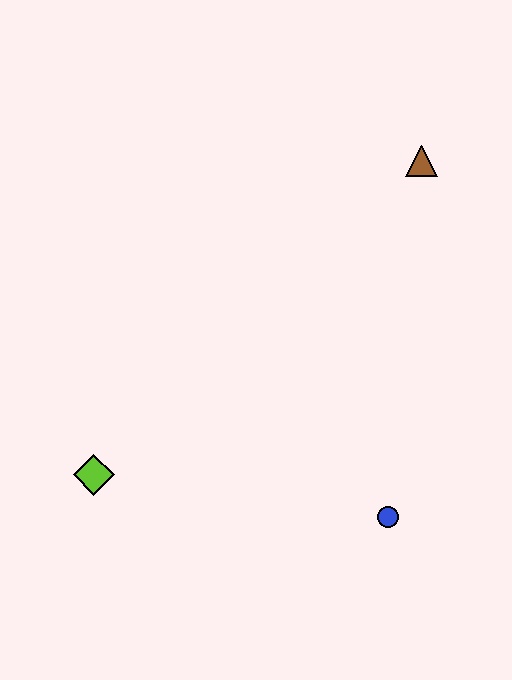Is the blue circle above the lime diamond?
No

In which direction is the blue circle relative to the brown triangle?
The blue circle is below the brown triangle.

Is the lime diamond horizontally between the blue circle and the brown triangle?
No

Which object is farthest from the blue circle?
The brown triangle is farthest from the blue circle.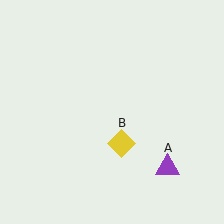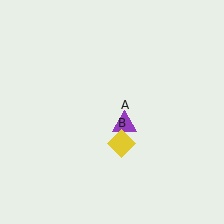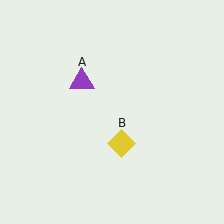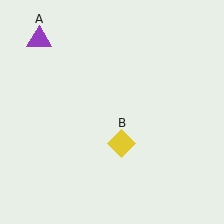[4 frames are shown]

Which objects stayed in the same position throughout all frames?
Yellow diamond (object B) remained stationary.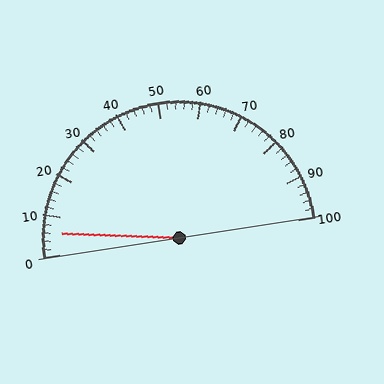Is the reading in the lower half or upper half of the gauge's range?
The reading is in the lower half of the range (0 to 100).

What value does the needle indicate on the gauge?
The needle indicates approximately 6.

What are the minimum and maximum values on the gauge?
The gauge ranges from 0 to 100.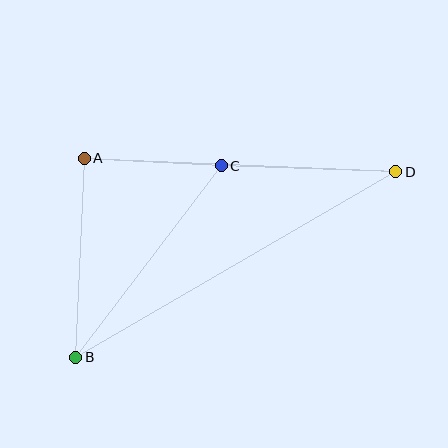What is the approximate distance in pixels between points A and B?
The distance between A and B is approximately 200 pixels.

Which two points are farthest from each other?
Points B and D are farthest from each other.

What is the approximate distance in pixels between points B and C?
The distance between B and C is approximately 241 pixels.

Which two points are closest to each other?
Points A and C are closest to each other.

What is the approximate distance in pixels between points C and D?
The distance between C and D is approximately 175 pixels.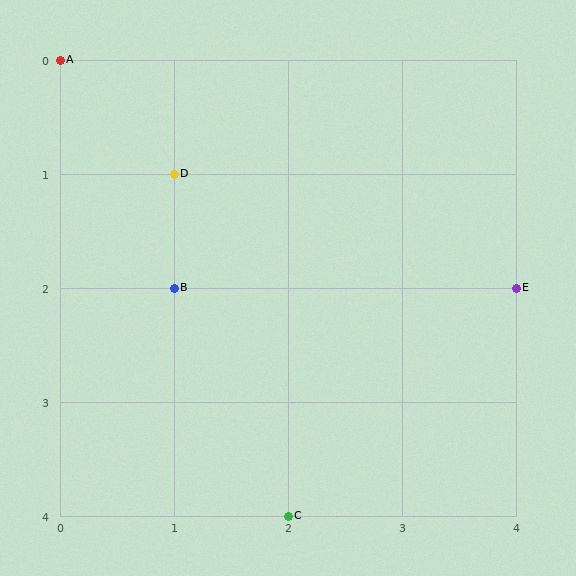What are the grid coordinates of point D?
Point D is at grid coordinates (1, 1).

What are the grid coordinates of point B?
Point B is at grid coordinates (1, 2).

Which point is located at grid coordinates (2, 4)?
Point C is at (2, 4).